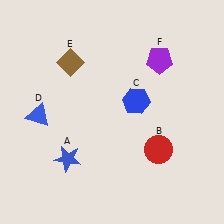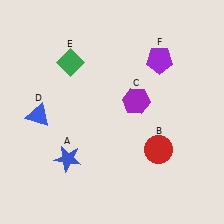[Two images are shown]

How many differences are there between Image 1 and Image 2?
There are 2 differences between the two images.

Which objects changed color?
C changed from blue to purple. E changed from brown to green.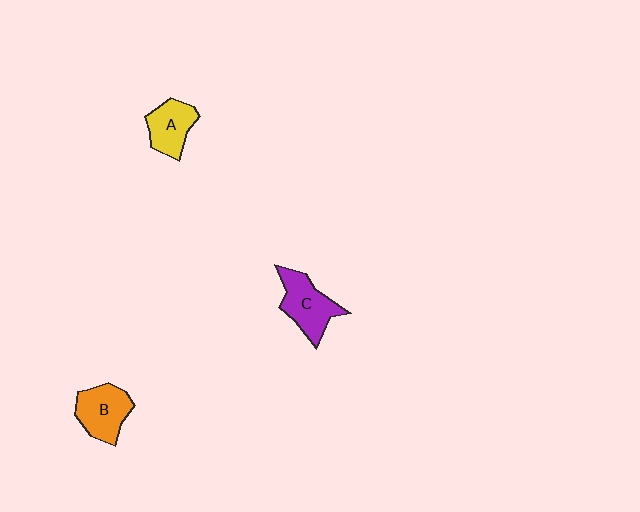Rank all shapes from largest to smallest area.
From largest to smallest: C (purple), B (orange), A (yellow).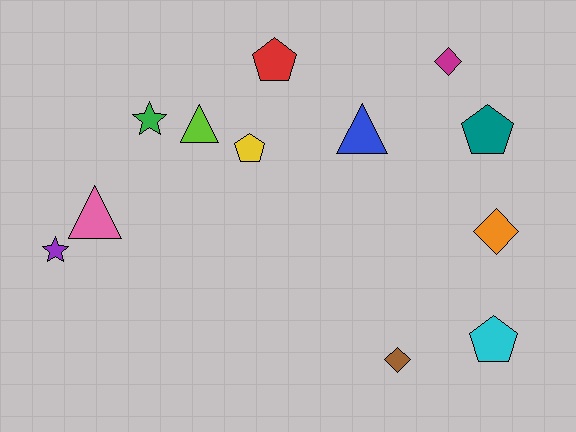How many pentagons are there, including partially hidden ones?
There are 4 pentagons.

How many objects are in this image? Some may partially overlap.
There are 12 objects.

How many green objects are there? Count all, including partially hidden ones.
There is 1 green object.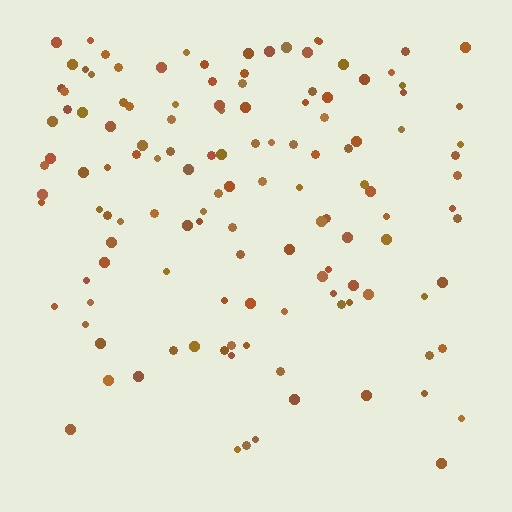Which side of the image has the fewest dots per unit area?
The bottom.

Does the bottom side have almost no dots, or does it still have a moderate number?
Still a moderate number, just noticeably fewer than the top.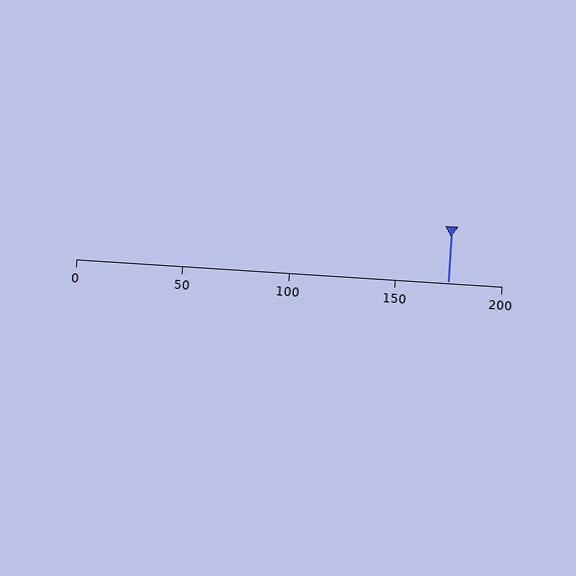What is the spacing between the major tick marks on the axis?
The major ticks are spaced 50 apart.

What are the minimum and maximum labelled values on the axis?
The axis runs from 0 to 200.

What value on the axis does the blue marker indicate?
The marker indicates approximately 175.